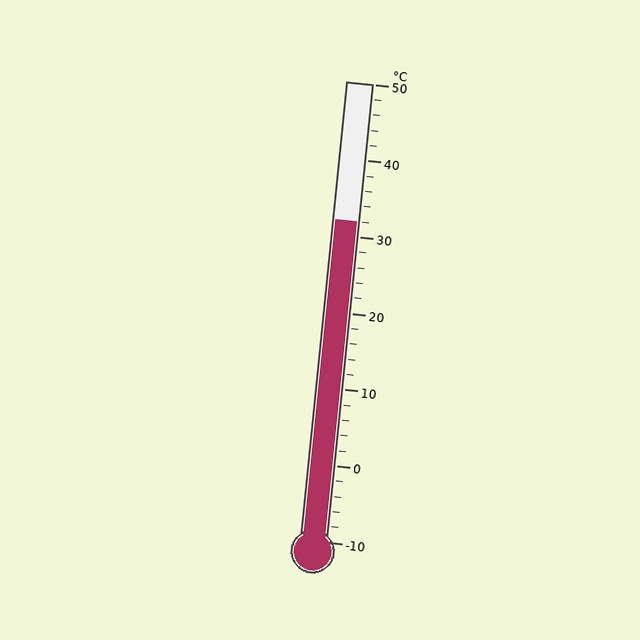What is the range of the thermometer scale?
The thermometer scale ranges from -10°C to 50°C.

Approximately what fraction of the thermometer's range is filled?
The thermometer is filled to approximately 70% of its range.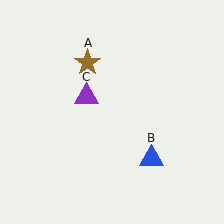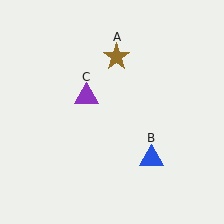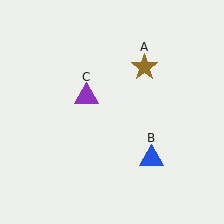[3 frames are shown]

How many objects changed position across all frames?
1 object changed position: brown star (object A).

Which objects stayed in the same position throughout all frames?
Blue triangle (object B) and purple triangle (object C) remained stationary.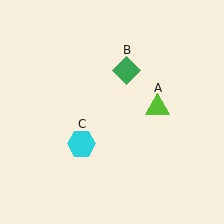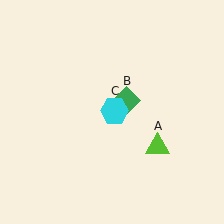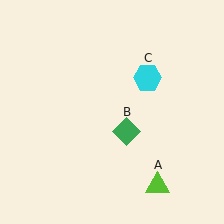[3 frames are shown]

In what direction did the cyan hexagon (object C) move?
The cyan hexagon (object C) moved up and to the right.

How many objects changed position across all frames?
3 objects changed position: lime triangle (object A), green diamond (object B), cyan hexagon (object C).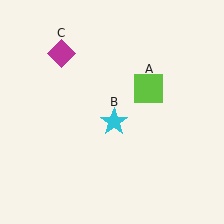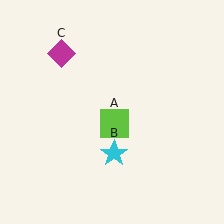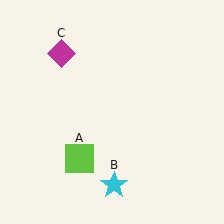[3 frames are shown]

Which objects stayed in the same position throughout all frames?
Magenta diamond (object C) remained stationary.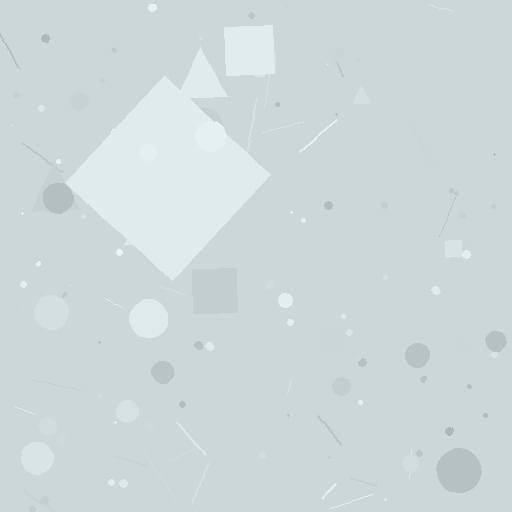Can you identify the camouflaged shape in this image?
The camouflaged shape is a diamond.